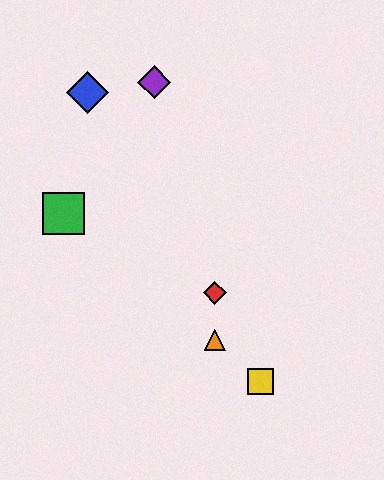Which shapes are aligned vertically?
The red diamond, the orange triangle are aligned vertically.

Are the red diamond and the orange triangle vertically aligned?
Yes, both are at x≈215.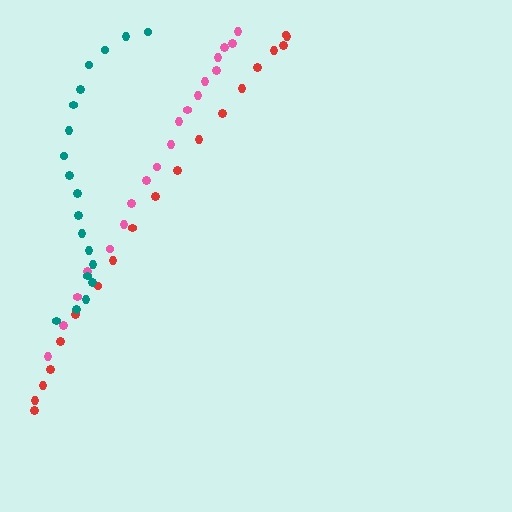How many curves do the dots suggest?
There are 3 distinct paths.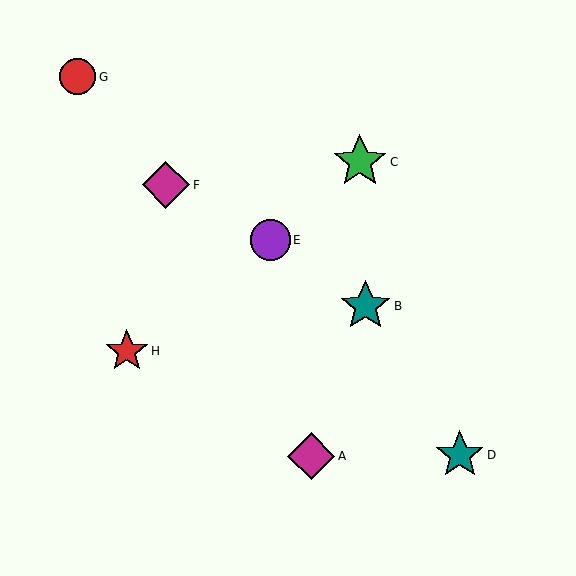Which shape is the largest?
The green star (labeled C) is the largest.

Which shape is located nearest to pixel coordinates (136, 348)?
The red star (labeled H) at (127, 351) is nearest to that location.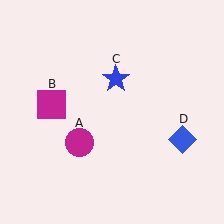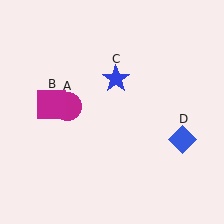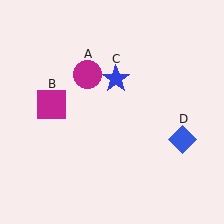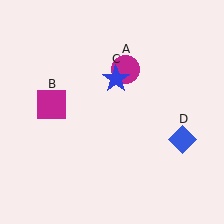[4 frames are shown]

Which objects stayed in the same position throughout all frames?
Magenta square (object B) and blue star (object C) and blue diamond (object D) remained stationary.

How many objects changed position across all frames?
1 object changed position: magenta circle (object A).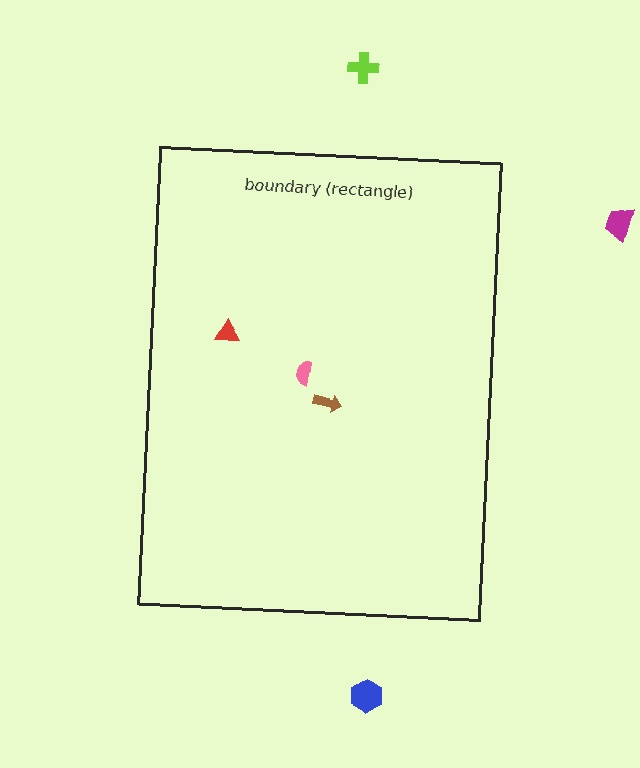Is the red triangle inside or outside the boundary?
Inside.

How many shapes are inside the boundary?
3 inside, 3 outside.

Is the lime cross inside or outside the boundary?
Outside.